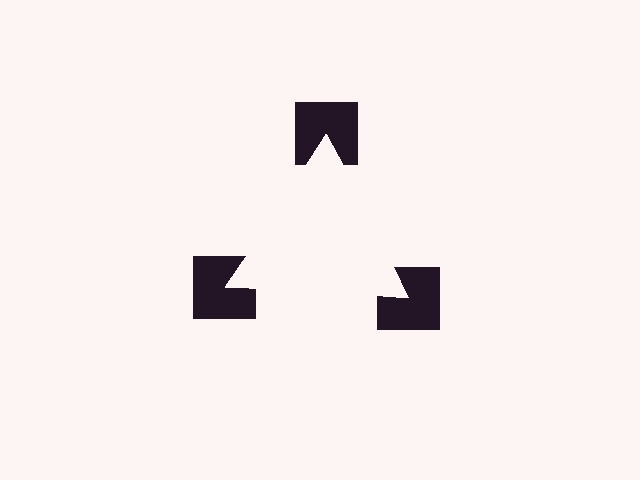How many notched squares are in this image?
There are 3 — one at each vertex of the illusory triangle.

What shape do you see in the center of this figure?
An illusory triangle — its edges are inferred from the aligned wedge cuts in the notched squares, not physically drawn.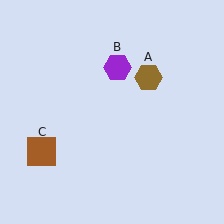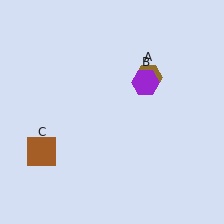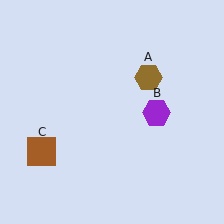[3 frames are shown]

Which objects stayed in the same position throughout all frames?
Brown hexagon (object A) and brown square (object C) remained stationary.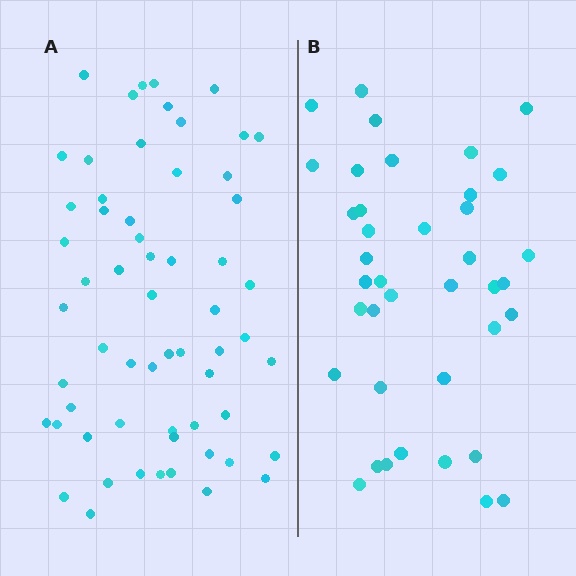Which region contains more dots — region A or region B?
Region A (the left region) has more dots.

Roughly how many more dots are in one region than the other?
Region A has approximately 20 more dots than region B.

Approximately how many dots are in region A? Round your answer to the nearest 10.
About 60 dots.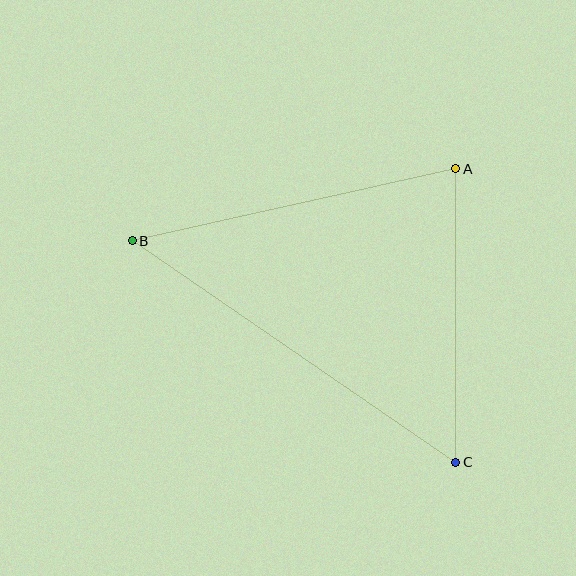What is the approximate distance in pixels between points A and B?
The distance between A and B is approximately 331 pixels.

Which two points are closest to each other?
Points A and C are closest to each other.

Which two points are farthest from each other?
Points B and C are farthest from each other.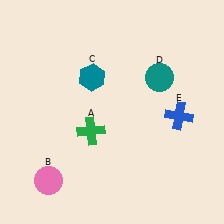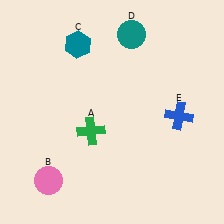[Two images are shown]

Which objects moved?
The objects that moved are: the teal hexagon (C), the teal circle (D).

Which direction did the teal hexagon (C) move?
The teal hexagon (C) moved up.